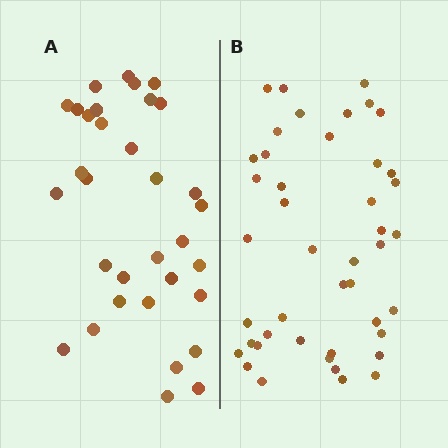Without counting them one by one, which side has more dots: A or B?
Region B (the right region) has more dots.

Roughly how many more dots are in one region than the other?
Region B has roughly 12 or so more dots than region A.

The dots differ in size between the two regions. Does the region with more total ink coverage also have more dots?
No. Region A has more total ink coverage because its dots are larger, but region B actually contains more individual dots. Total area can be misleading — the number of items is what matters here.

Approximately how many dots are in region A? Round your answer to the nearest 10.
About 30 dots. (The exact count is 33, which rounds to 30.)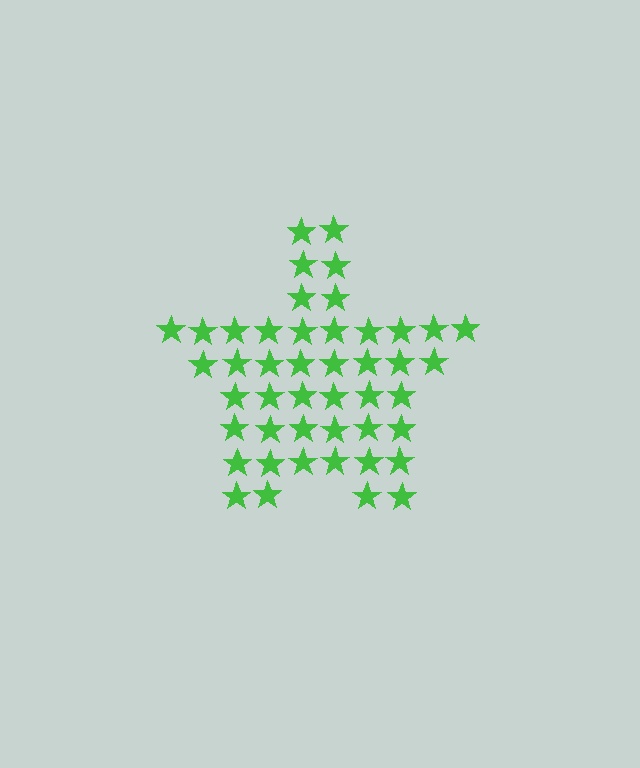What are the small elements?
The small elements are stars.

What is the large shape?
The large shape is a star.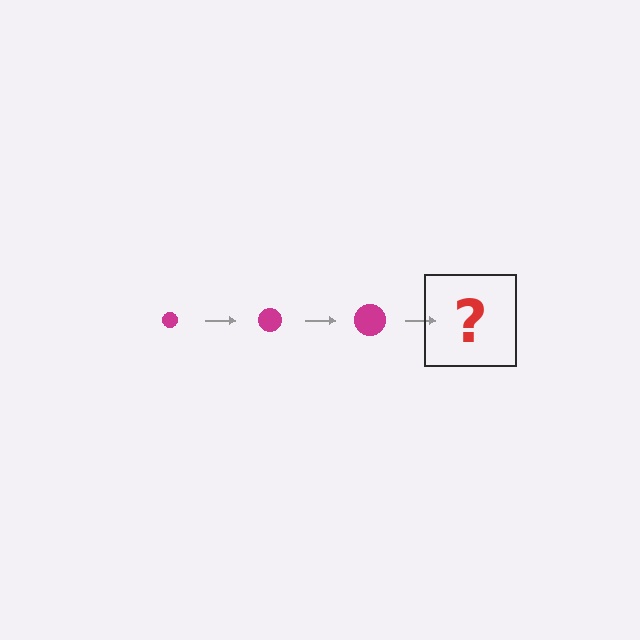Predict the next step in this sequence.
The next step is a magenta circle, larger than the previous one.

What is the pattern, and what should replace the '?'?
The pattern is that the circle gets progressively larger each step. The '?' should be a magenta circle, larger than the previous one.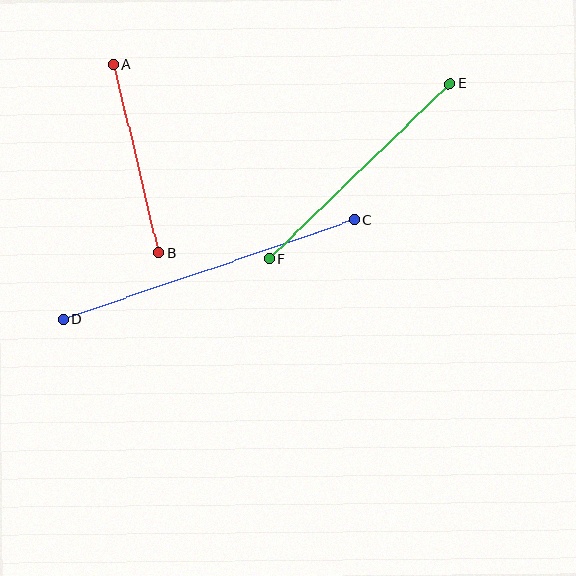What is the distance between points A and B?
The distance is approximately 194 pixels.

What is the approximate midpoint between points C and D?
The midpoint is at approximately (209, 270) pixels.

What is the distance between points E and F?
The distance is approximately 252 pixels.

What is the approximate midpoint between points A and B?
The midpoint is at approximately (136, 159) pixels.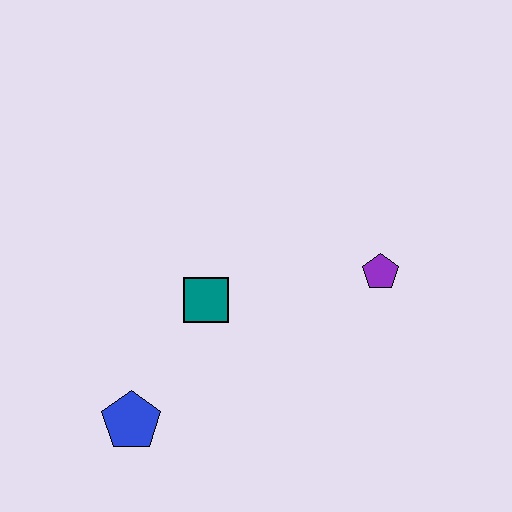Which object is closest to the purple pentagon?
The teal square is closest to the purple pentagon.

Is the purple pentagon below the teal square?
No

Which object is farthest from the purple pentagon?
The blue pentagon is farthest from the purple pentagon.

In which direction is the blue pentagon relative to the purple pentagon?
The blue pentagon is to the left of the purple pentagon.